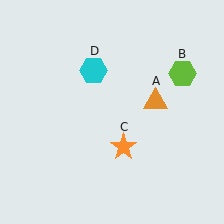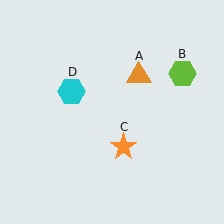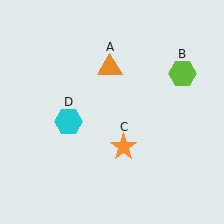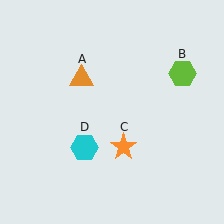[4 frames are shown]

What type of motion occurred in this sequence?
The orange triangle (object A), cyan hexagon (object D) rotated counterclockwise around the center of the scene.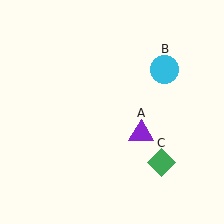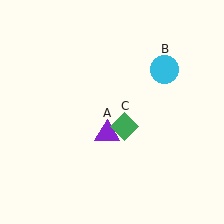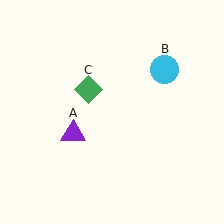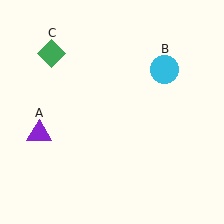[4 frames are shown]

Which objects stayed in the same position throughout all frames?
Cyan circle (object B) remained stationary.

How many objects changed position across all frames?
2 objects changed position: purple triangle (object A), green diamond (object C).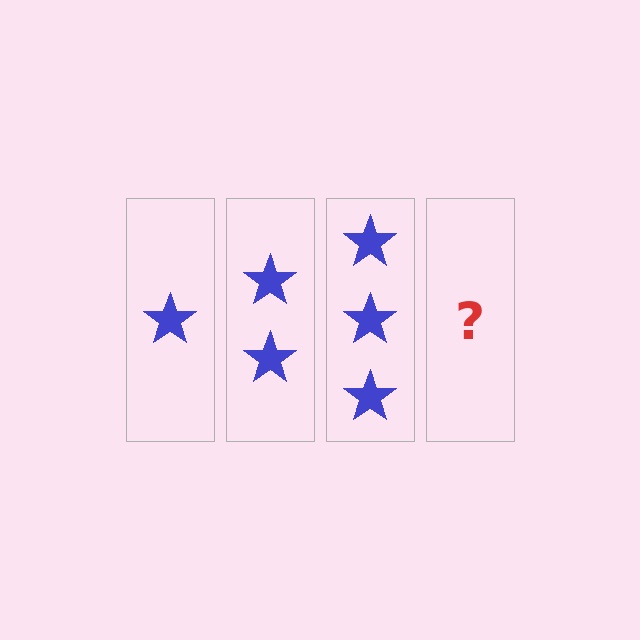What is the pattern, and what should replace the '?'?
The pattern is that each step adds one more star. The '?' should be 4 stars.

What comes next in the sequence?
The next element should be 4 stars.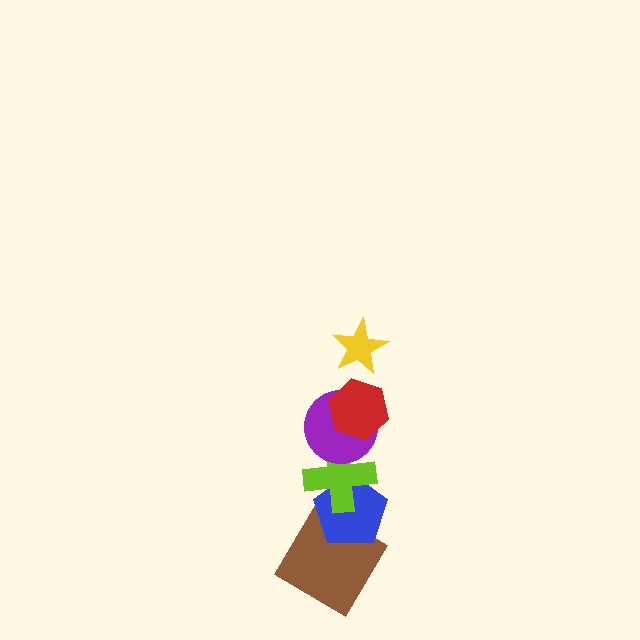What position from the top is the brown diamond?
The brown diamond is 6th from the top.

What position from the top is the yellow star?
The yellow star is 1st from the top.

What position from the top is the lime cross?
The lime cross is 4th from the top.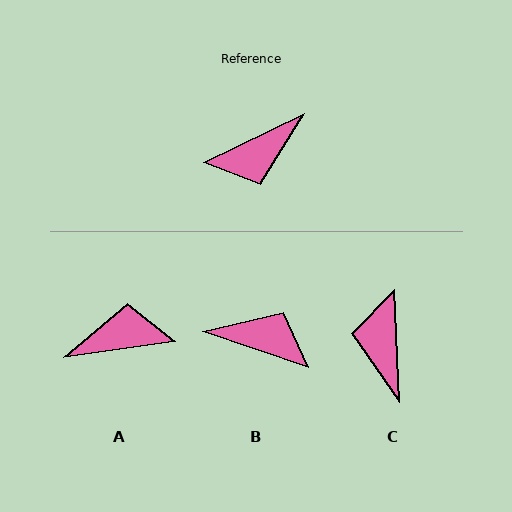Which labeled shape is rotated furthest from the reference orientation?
A, about 162 degrees away.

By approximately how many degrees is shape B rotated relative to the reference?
Approximately 135 degrees counter-clockwise.